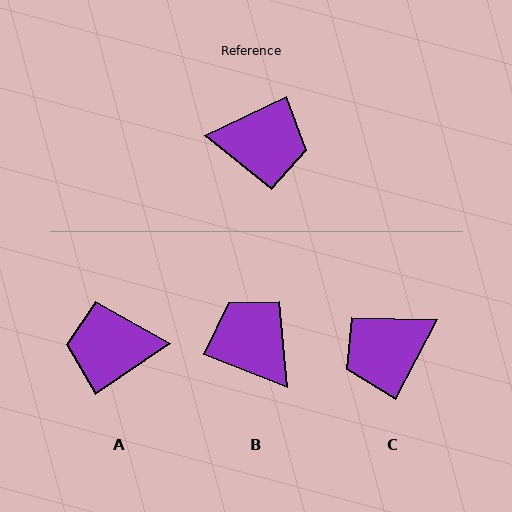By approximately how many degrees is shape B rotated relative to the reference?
Approximately 134 degrees counter-clockwise.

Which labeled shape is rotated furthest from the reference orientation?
A, about 171 degrees away.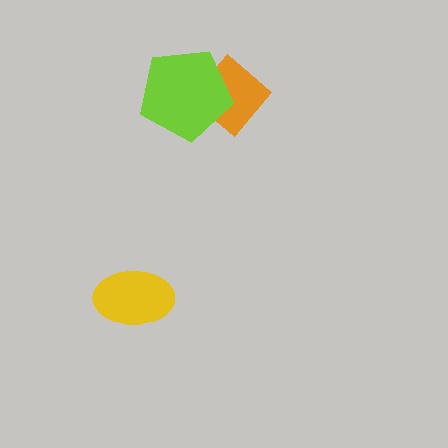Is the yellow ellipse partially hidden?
No, no other shape covers it.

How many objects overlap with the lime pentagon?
1 object overlaps with the lime pentagon.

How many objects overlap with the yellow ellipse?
0 objects overlap with the yellow ellipse.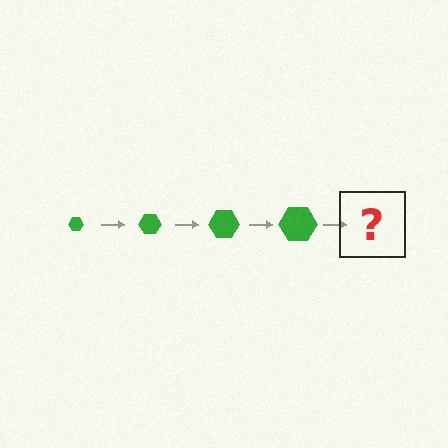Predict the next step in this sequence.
The next step is a green hexagon, larger than the previous one.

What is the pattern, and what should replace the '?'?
The pattern is that the hexagon gets progressively larger each step. The '?' should be a green hexagon, larger than the previous one.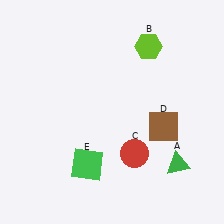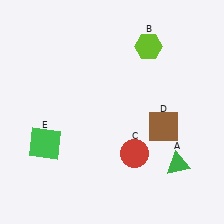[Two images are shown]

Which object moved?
The green square (E) moved left.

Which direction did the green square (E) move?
The green square (E) moved left.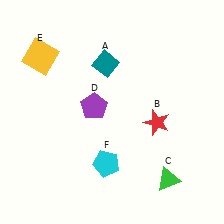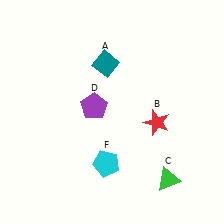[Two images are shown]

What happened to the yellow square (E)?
The yellow square (E) was removed in Image 2. It was in the top-left area of Image 1.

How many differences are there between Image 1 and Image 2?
There is 1 difference between the two images.